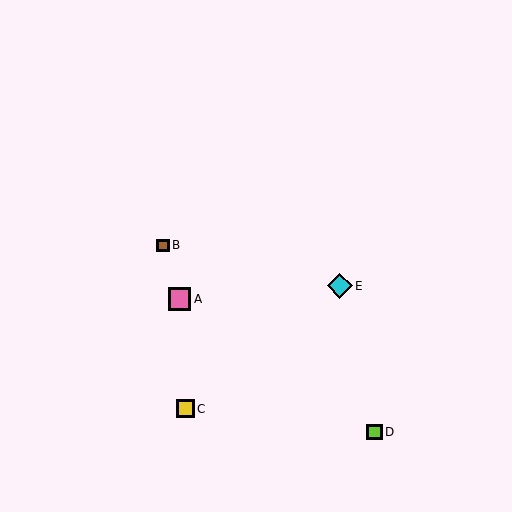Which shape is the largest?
The cyan diamond (labeled E) is the largest.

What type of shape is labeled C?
Shape C is a yellow square.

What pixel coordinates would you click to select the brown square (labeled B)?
Click at (163, 245) to select the brown square B.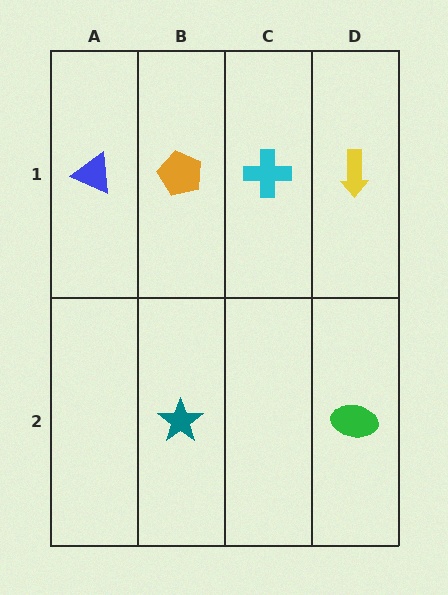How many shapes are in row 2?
2 shapes.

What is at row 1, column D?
A yellow arrow.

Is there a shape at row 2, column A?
No, that cell is empty.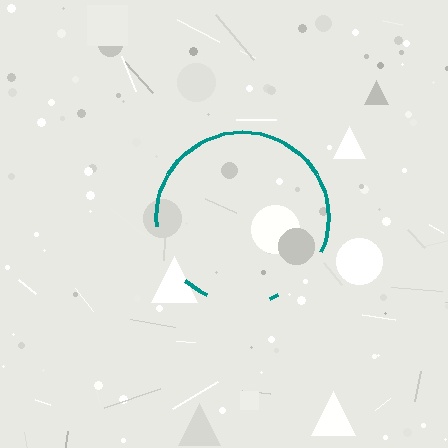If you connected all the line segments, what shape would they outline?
They would outline a circle.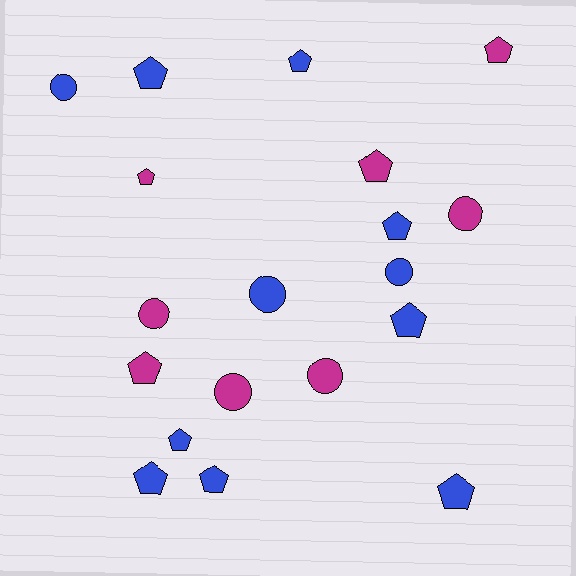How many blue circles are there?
There are 3 blue circles.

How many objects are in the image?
There are 19 objects.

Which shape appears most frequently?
Pentagon, with 12 objects.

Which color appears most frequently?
Blue, with 11 objects.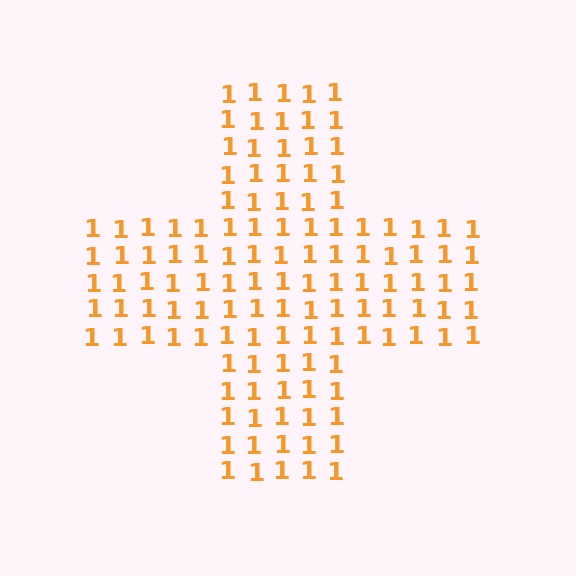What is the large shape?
The large shape is a cross.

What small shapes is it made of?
It is made of small digit 1's.